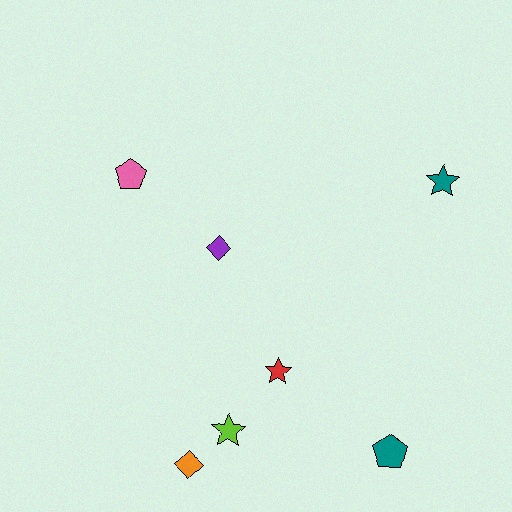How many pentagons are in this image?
There are 2 pentagons.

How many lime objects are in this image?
There is 1 lime object.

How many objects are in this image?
There are 7 objects.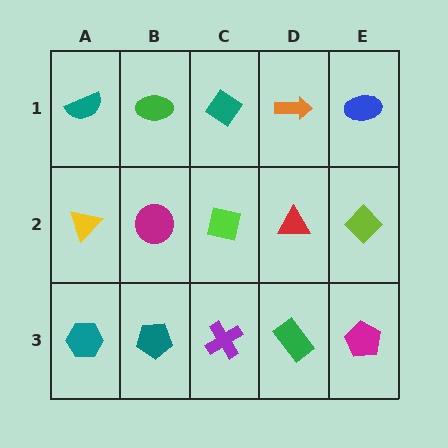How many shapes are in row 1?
5 shapes.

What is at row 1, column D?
An orange arrow.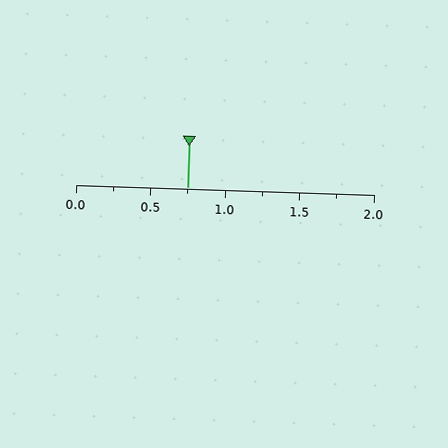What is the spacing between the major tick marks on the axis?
The major ticks are spaced 0.5 apart.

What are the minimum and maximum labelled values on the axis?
The axis runs from 0.0 to 2.0.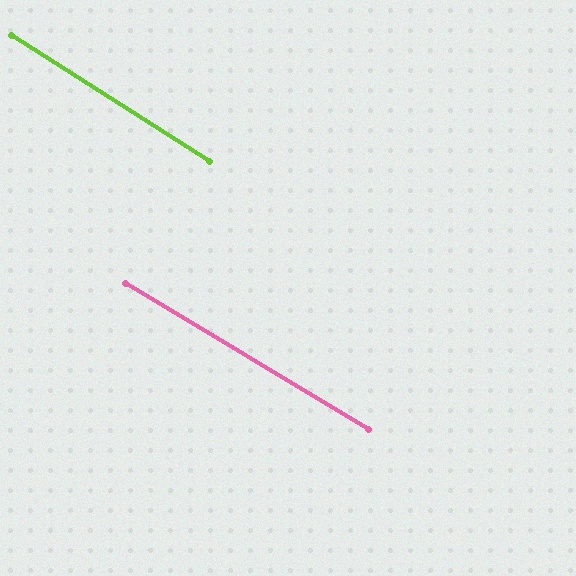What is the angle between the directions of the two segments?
Approximately 1 degree.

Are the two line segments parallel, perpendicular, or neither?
Parallel — their directions differ by only 1.3°.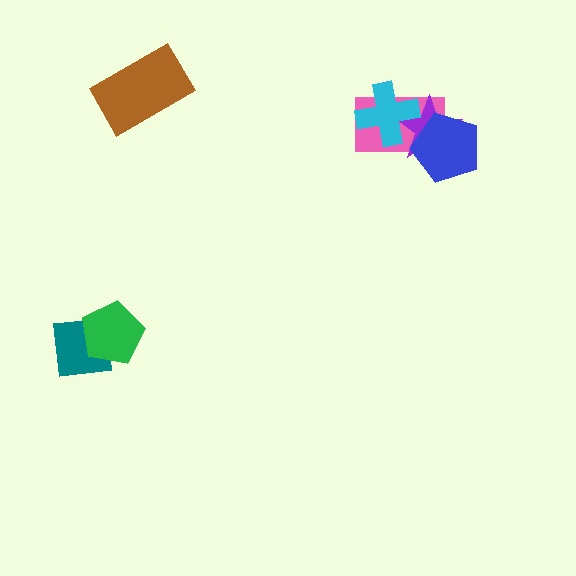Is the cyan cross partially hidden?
No, no other shape covers it.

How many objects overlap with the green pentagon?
1 object overlaps with the green pentagon.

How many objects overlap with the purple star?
3 objects overlap with the purple star.